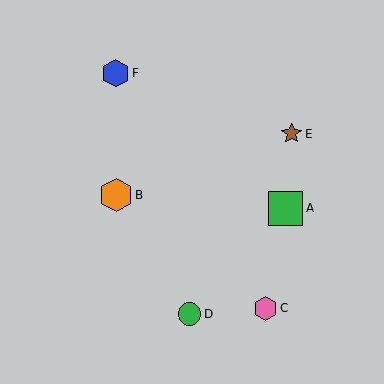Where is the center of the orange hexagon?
The center of the orange hexagon is at (116, 195).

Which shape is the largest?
The green square (labeled A) is the largest.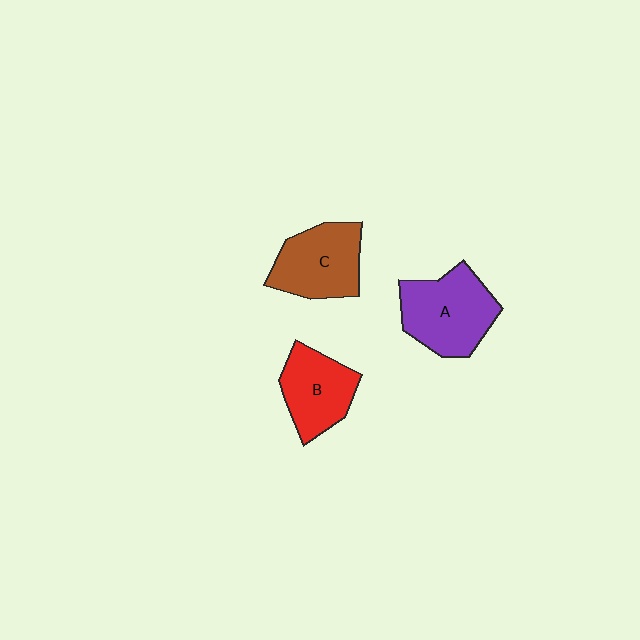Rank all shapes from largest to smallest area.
From largest to smallest: A (purple), C (brown), B (red).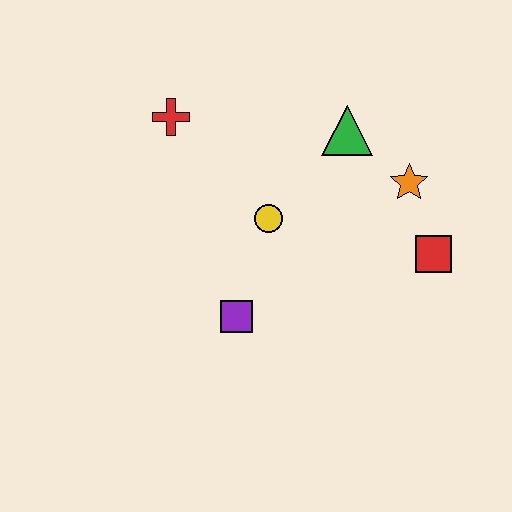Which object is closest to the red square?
The orange star is closest to the red square.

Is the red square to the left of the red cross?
No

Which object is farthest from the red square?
The red cross is farthest from the red square.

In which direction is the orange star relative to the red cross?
The orange star is to the right of the red cross.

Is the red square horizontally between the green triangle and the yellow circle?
No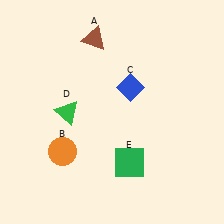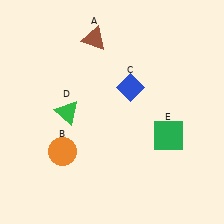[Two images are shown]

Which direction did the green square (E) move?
The green square (E) moved right.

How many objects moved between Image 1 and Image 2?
1 object moved between the two images.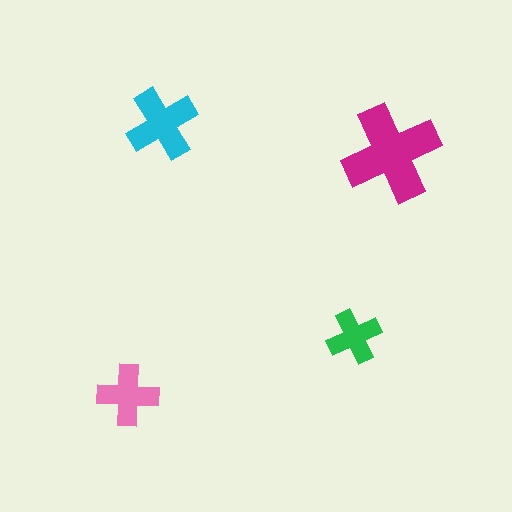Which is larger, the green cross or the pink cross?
The pink one.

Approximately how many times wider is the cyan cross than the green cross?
About 1.5 times wider.